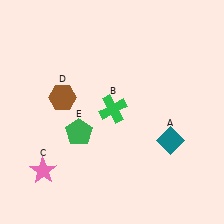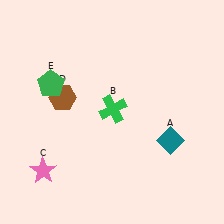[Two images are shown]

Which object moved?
The green pentagon (E) moved up.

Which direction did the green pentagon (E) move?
The green pentagon (E) moved up.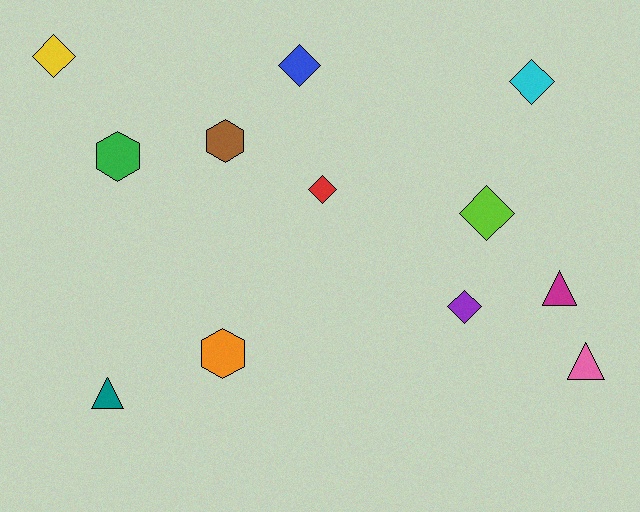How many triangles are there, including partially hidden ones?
There are 3 triangles.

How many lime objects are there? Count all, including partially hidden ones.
There is 1 lime object.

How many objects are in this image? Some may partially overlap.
There are 12 objects.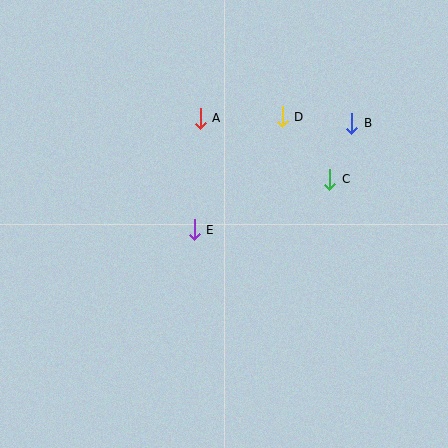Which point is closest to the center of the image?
Point E at (194, 230) is closest to the center.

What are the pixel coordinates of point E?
Point E is at (194, 230).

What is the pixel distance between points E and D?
The distance between E and D is 143 pixels.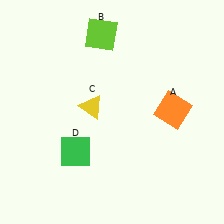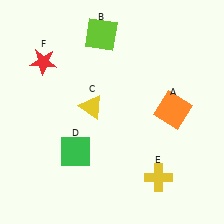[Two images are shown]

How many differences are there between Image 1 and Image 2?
There are 2 differences between the two images.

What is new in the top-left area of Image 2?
A red star (F) was added in the top-left area of Image 2.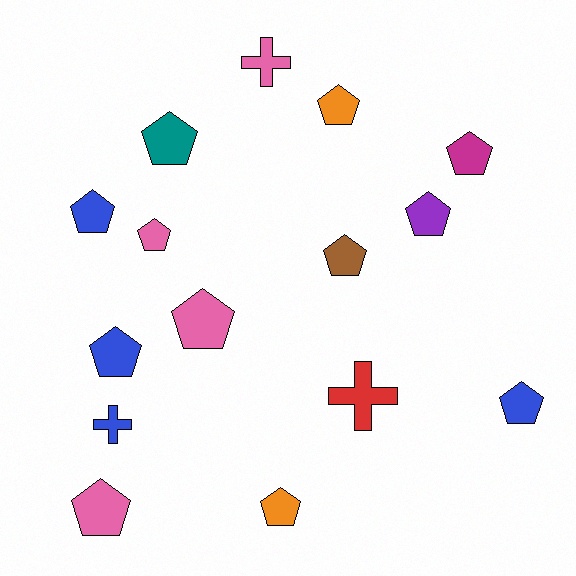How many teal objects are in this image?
There is 1 teal object.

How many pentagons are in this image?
There are 12 pentagons.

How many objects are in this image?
There are 15 objects.